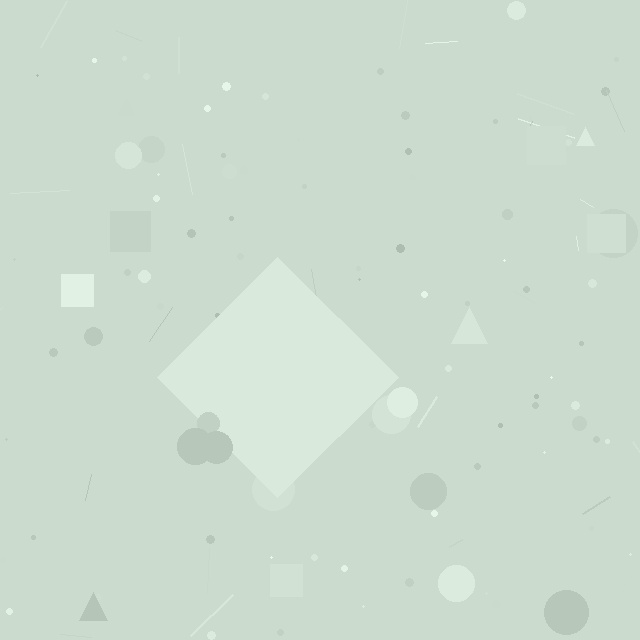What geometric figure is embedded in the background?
A diamond is embedded in the background.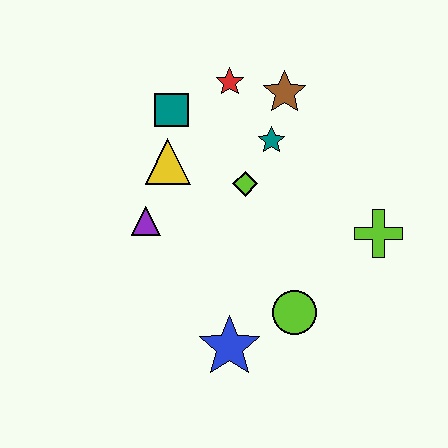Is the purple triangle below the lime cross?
No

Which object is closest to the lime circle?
The blue star is closest to the lime circle.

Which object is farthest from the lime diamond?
The blue star is farthest from the lime diamond.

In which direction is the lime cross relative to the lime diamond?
The lime cross is to the right of the lime diamond.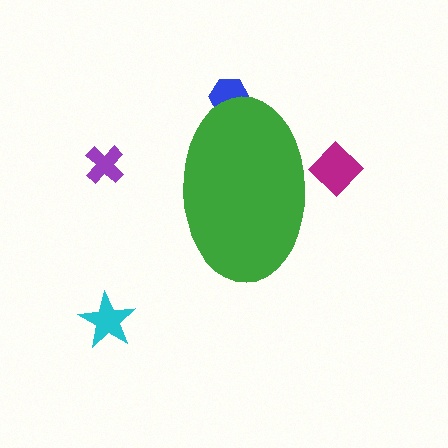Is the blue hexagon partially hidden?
Yes, the blue hexagon is partially hidden behind the green ellipse.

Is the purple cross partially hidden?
No, the purple cross is fully visible.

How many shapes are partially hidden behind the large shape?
2 shapes are partially hidden.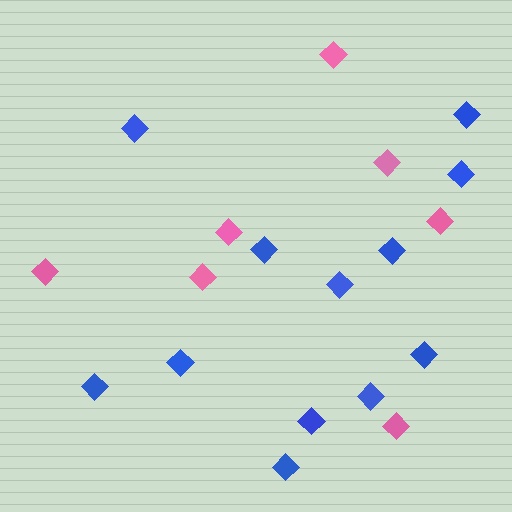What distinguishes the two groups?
There are 2 groups: one group of pink diamonds (7) and one group of blue diamonds (12).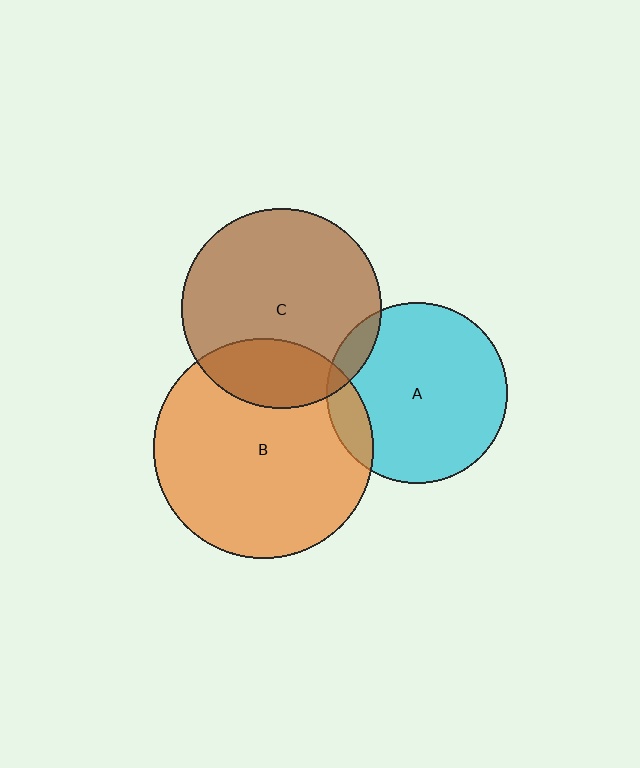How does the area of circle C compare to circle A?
Approximately 1.2 times.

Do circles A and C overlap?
Yes.